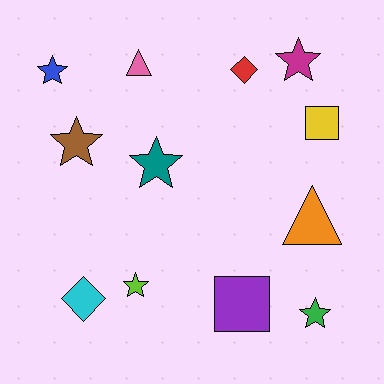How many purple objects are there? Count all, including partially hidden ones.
There is 1 purple object.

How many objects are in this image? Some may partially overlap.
There are 12 objects.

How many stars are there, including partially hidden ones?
There are 6 stars.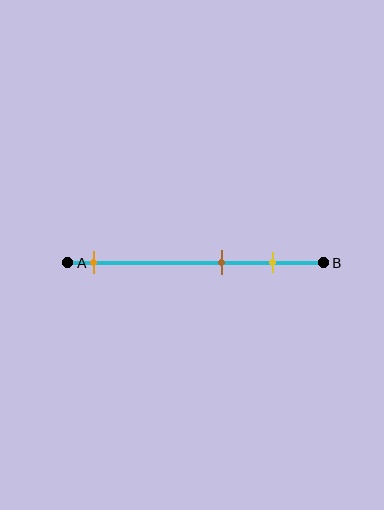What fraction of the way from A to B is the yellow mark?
The yellow mark is approximately 80% (0.8) of the way from A to B.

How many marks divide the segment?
There are 3 marks dividing the segment.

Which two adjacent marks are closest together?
The brown and yellow marks are the closest adjacent pair.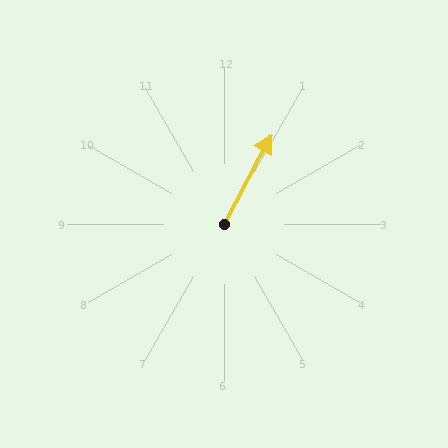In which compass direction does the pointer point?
Northeast.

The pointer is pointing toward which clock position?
Roughly 1 o'clock.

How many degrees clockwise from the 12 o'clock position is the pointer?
Approximately 28 degrees.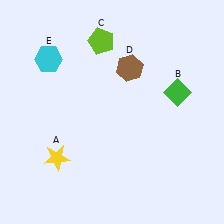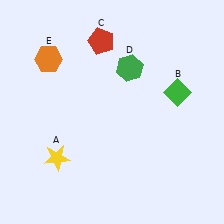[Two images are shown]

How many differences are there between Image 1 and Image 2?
There are 3 differences between the two images.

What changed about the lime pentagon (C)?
In Image 1, C is lime. In Image 2, it changed to red.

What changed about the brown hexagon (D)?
In Image 1, D is brown. In Image 2, it changed to green.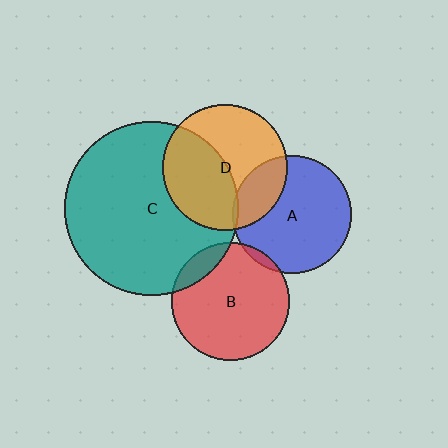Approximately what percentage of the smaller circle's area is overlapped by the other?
Approximately 10%.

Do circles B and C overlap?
Yes.